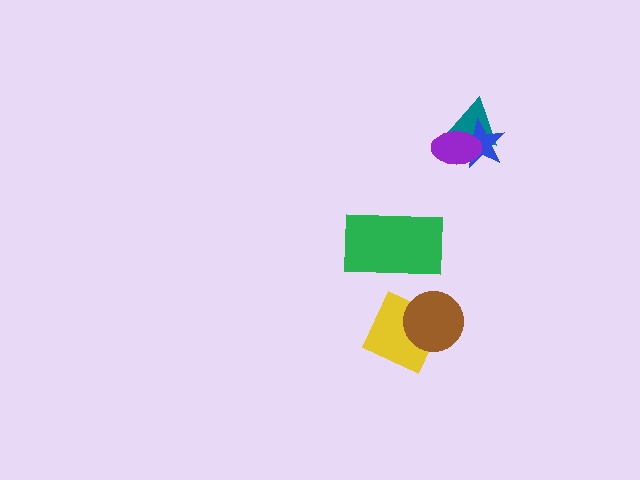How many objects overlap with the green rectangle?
0 objects overlap with the green rectangle.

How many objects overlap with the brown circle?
1 object overlaps with the brown circle.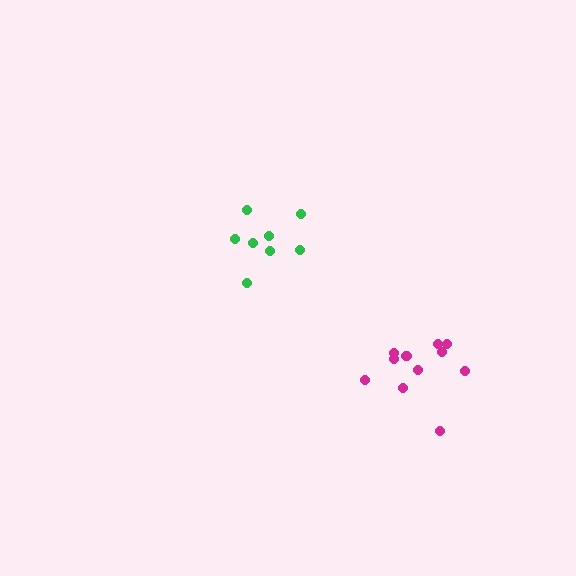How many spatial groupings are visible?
There are 2 spatial groupings.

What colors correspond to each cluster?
The clusters are colored: green, magenta.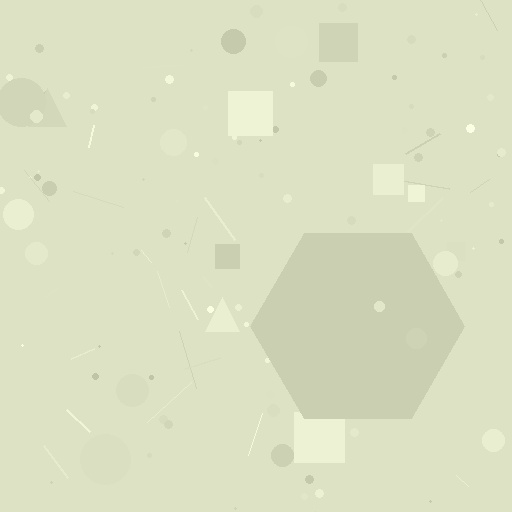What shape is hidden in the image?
A hexagon is hidden in the image.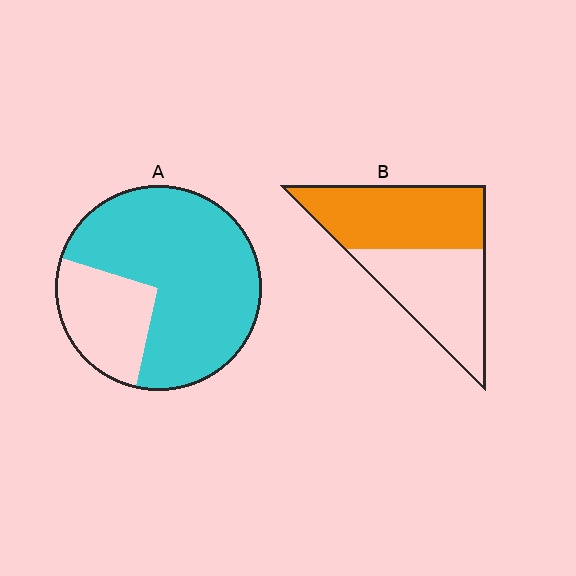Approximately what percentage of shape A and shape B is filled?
A is approximately 75% and B is approximately 50%.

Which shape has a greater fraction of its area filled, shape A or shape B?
Shape A.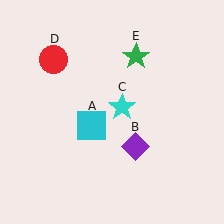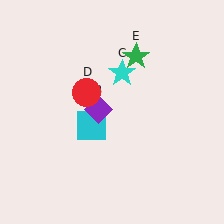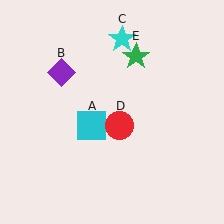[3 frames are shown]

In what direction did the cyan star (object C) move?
The cyan star (object C) moved up.